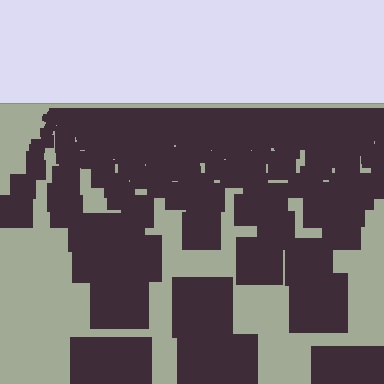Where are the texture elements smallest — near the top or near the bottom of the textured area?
Near the top.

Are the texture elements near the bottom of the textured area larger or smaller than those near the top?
Larger. Near the bottom, elements are closer to the viewer and appear at a bigger on-screen size.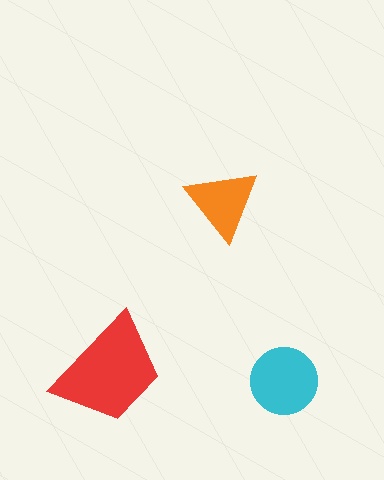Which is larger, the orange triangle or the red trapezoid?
The red trapezoid.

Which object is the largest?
The red trapezoid.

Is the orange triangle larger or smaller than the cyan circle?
Smaller.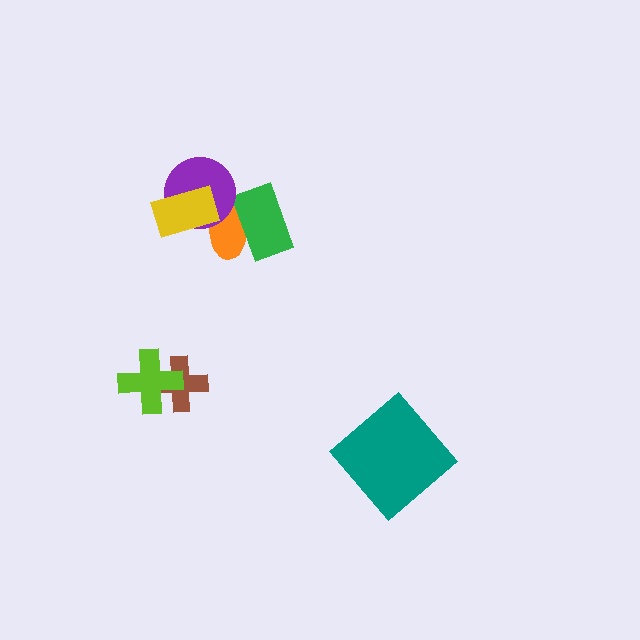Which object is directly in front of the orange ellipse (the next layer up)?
The green rectangle is directly in front of the orange ellipse.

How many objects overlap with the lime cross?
1 object overlaps with the lime cross.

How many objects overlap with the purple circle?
2 objects overlap with the purple circle.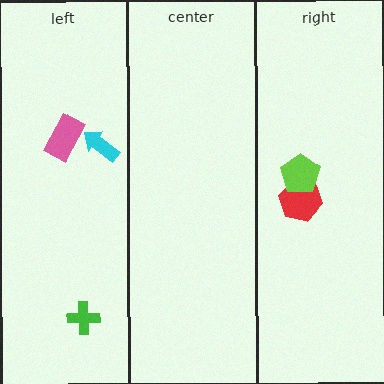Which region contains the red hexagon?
The right region.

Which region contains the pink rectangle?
The left region.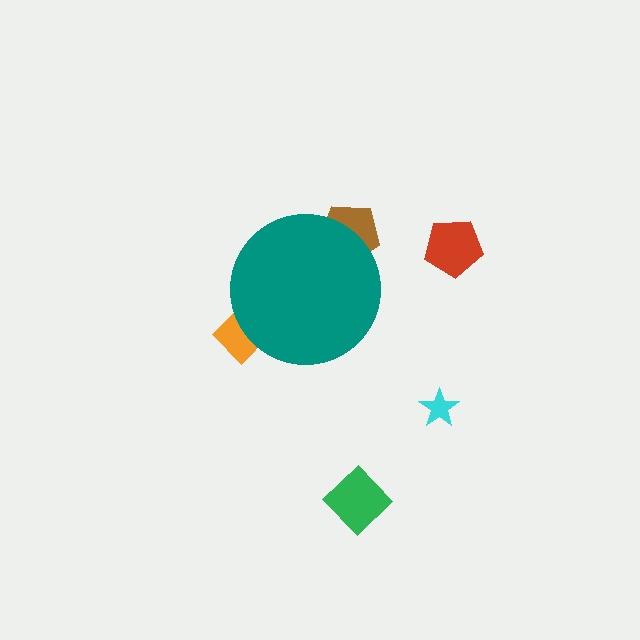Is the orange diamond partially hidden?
Yes, the orange diamond is partially hidden behind the teal circle.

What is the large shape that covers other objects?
A teal circle.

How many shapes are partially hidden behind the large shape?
2 shapes are partially hidden.